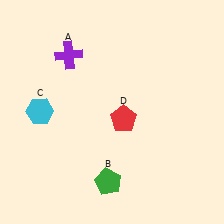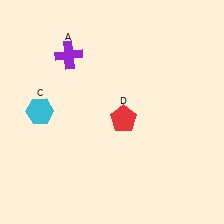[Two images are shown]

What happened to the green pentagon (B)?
The green pentagon (B) was removed in Image 2. It was in the bottom-left area of Image 1.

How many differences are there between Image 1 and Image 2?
There is 1 difference between the two images.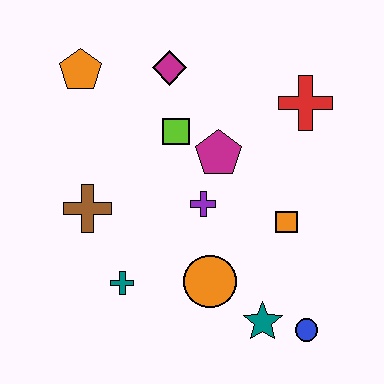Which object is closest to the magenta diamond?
The lime square is closest to the magenta diamond.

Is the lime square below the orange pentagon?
Yes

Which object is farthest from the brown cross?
The blue circle is farthest from the brown cross.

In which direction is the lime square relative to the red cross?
The lime square is to the left of the red cross.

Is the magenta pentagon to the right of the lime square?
Yes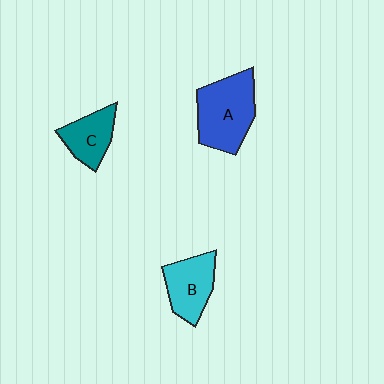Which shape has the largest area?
Shape A (blue).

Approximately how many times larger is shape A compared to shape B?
Approximately 1.4 times.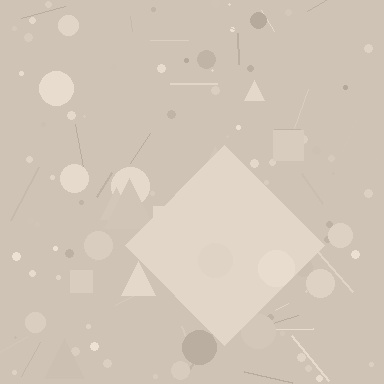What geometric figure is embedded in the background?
A diamond is embedded in the background.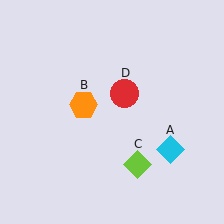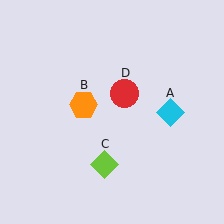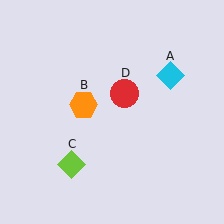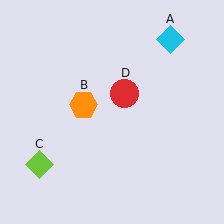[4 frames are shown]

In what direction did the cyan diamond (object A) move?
The cyan diamond (object A) moved up.